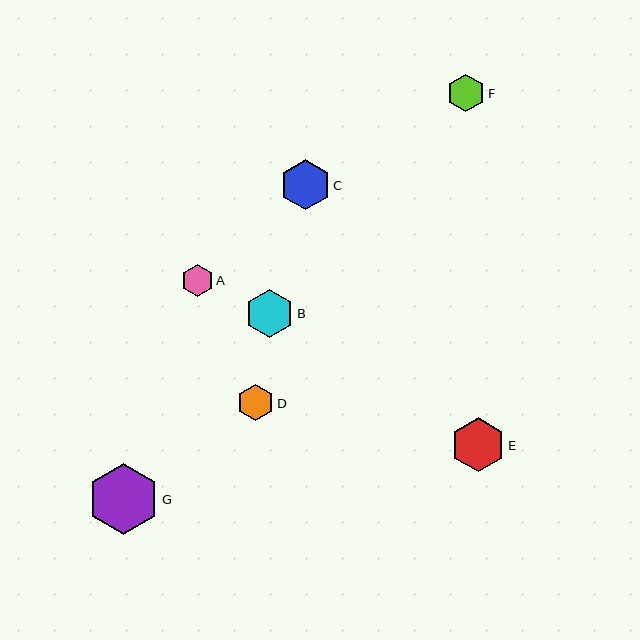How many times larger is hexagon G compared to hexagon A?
Hexagon G is approximately 2.2 times the size of hexagon A.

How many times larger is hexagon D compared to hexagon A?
Hexagon D is approximately 1.1 times the size of hexagon A.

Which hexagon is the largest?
Hexagon G is the largest with a size of approximately 71 pixels.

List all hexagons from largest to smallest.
From largest to smallest: G, E, C, B, F, D, A.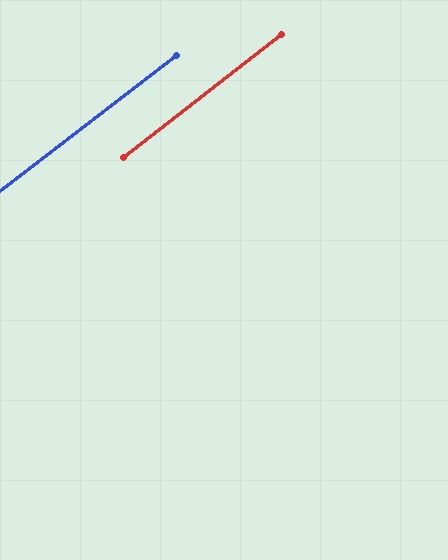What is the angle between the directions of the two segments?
Approximately 0 degrees.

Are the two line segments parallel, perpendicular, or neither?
Parallel — their directions differ by only 0.4°.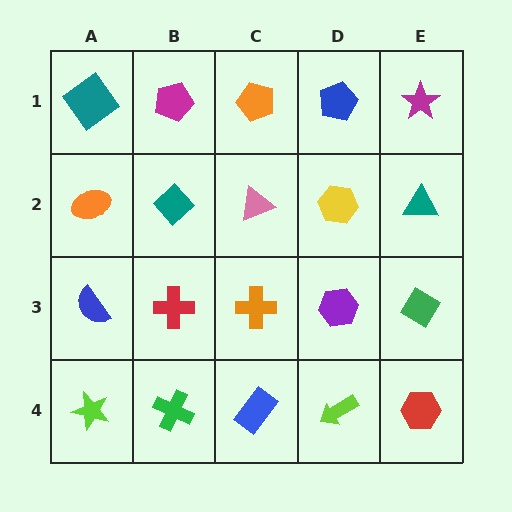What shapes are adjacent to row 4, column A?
A blue semicircle (row 3, column A), a green cross (row 4, column B).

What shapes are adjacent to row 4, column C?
An orange cross (row 3, column C), a green cross (row 4, column B), a lime arrow (row 4, column D).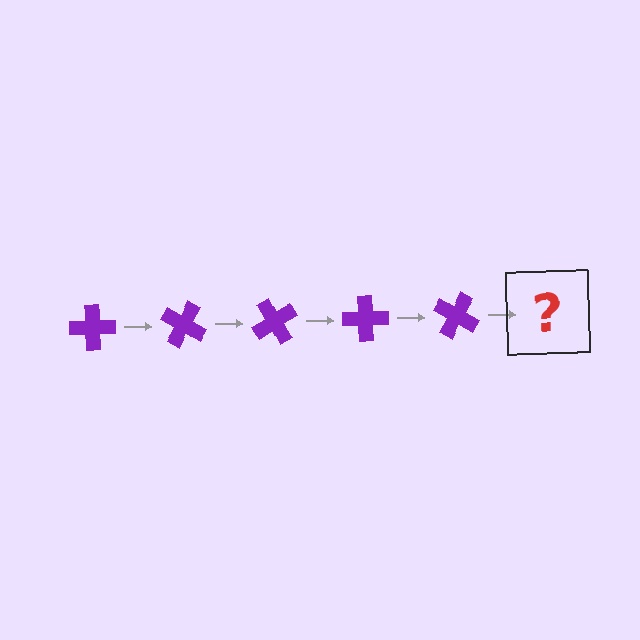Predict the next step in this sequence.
The next step is a purple cross rotated 150 degrees.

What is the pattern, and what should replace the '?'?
The pattern is that the cross rotates 30 degrees each step. The '?' should be a purple cross rotated 150 degrees.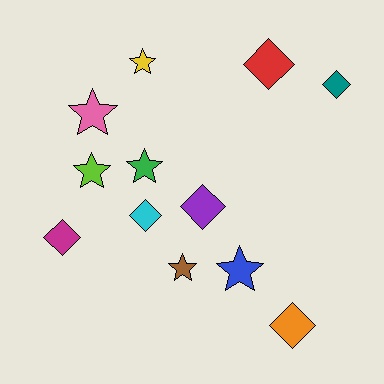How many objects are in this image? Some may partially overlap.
There are 12 objects.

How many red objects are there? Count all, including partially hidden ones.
There is 1 red object.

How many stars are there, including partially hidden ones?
There are 6 stars.